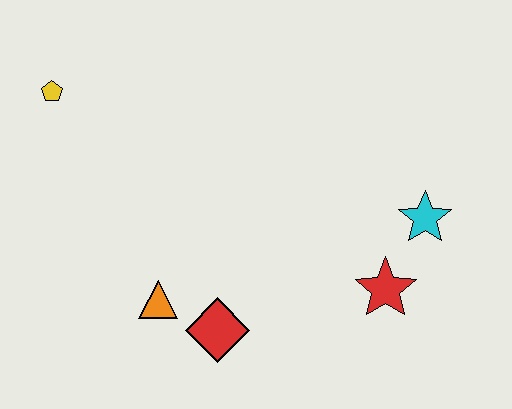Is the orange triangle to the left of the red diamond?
Yes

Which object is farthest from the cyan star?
The yellow pentagon is farthest from the cyan star.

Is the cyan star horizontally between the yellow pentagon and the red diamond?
No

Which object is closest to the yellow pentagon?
The orange triangle is closest to the yellow pentagon.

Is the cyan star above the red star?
Yes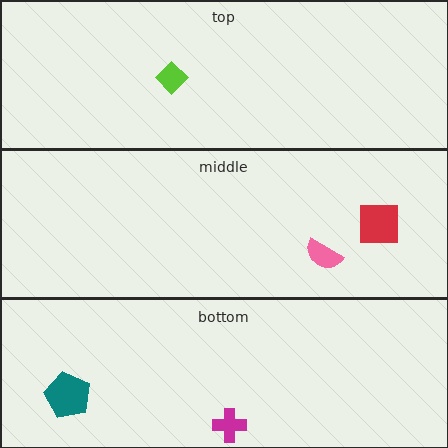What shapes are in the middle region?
The pink semicircle, the red square.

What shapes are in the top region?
The lime diamond.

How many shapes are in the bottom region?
2.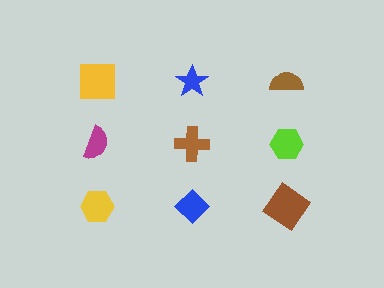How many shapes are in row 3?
3 shapes.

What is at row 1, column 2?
A blue star.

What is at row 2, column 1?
A magenta semicircle.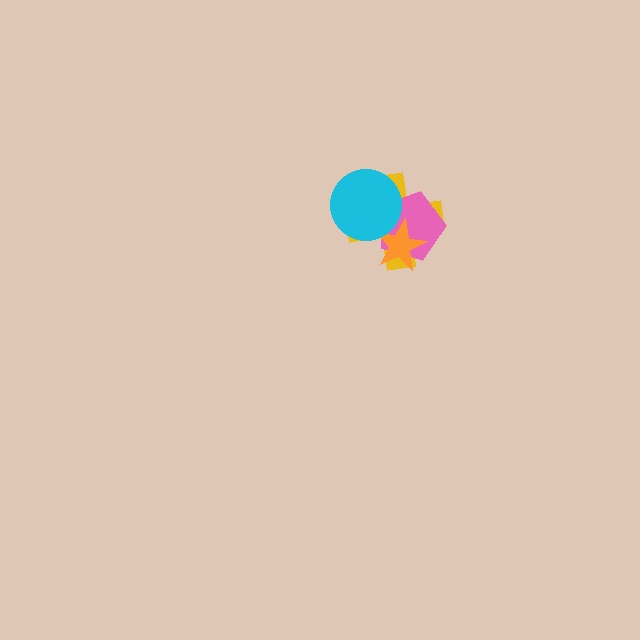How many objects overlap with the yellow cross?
3 objects overlap with the yellow cross.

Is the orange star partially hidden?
Yes, it is partially covered by another shape.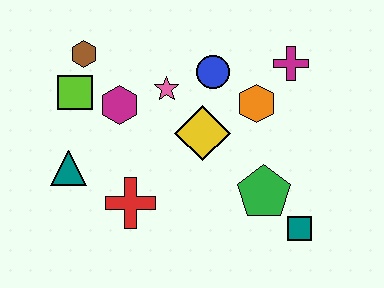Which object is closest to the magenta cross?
The orange hexagon is closest to the magenta cross.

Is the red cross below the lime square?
Yes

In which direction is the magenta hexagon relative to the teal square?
The magenta hexagon is to the left of the teal square.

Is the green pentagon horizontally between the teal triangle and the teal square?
Yes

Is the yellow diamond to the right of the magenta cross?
No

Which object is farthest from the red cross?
The magenta cross is farthest from the red cross.